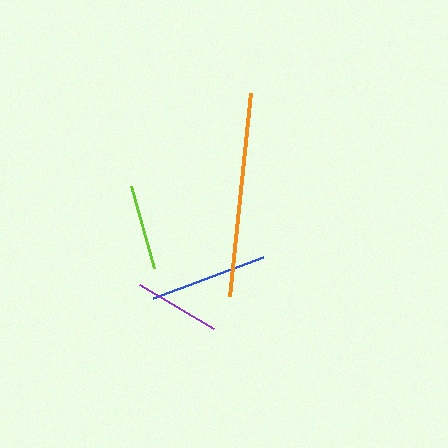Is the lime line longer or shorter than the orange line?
The orange line is longer than the lime line.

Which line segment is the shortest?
The lime line is the shortest at approximately 85 pixels.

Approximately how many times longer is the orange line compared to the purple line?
The orange line is approximately 2.4 times the length of the purple line.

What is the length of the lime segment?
The lime segment is approximately 85 pixels long.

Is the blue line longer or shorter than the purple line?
The blue line is longer than the purple line.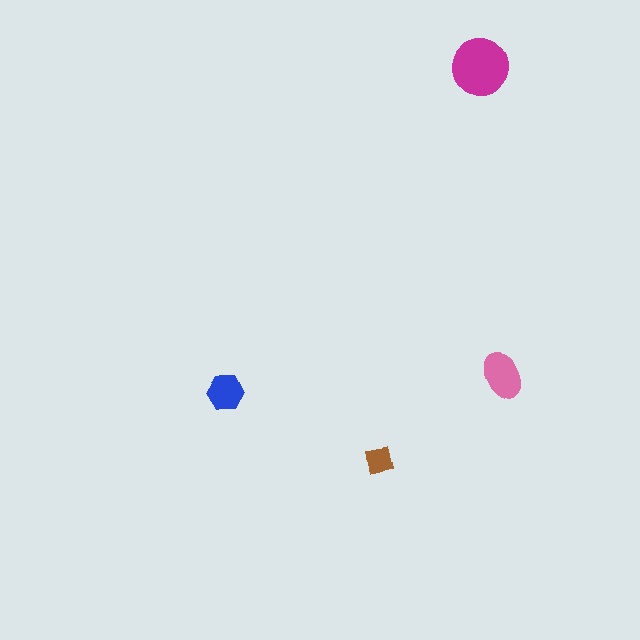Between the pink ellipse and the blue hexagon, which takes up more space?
The pink ellipse.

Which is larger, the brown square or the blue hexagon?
The blue hexagon.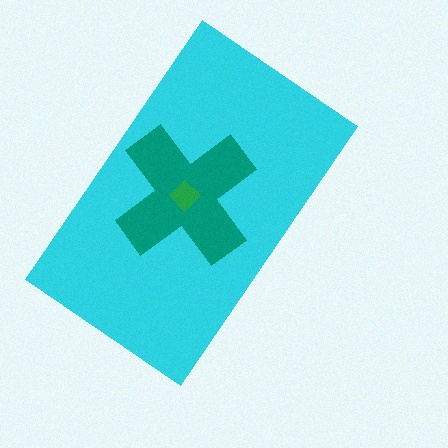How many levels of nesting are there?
3.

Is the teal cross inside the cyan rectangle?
Yes.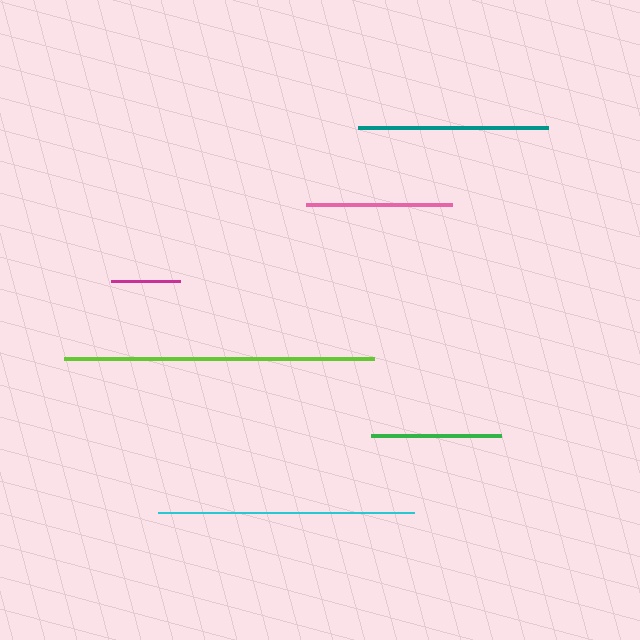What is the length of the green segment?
The green segment is approximately 129 pixels long.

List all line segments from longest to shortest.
From longest to shortest: lime, cyan, teal, pink, green, magenta.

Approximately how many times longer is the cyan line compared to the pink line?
The cyan line is approximately 1.8 times the length of the pink line.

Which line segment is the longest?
The lime line is the longest at approximately 310 pixels.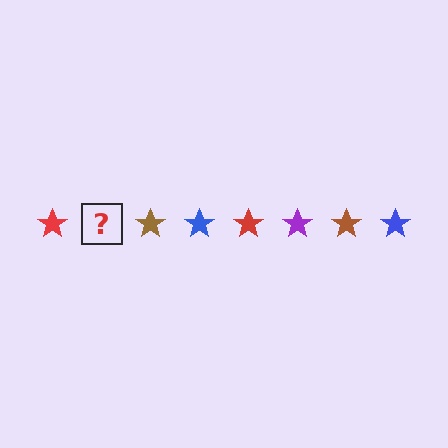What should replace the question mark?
The question mark should be replaced with a purple star.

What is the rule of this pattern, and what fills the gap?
The rule is that the pattern cycles through red, purple, brown, blue stars. The gap should be filled with a purple star.